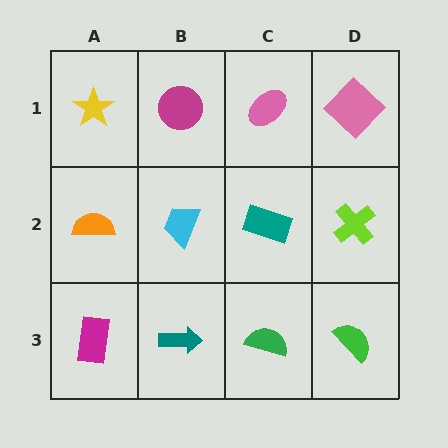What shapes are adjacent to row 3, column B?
A cyan trapezoid (row 2, column B), a magenta rectangle (row 3, column A), a green semicircle (row 3, column C).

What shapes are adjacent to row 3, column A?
An orange semicircle (row 2, column A), a teal arrow (row 3, column B).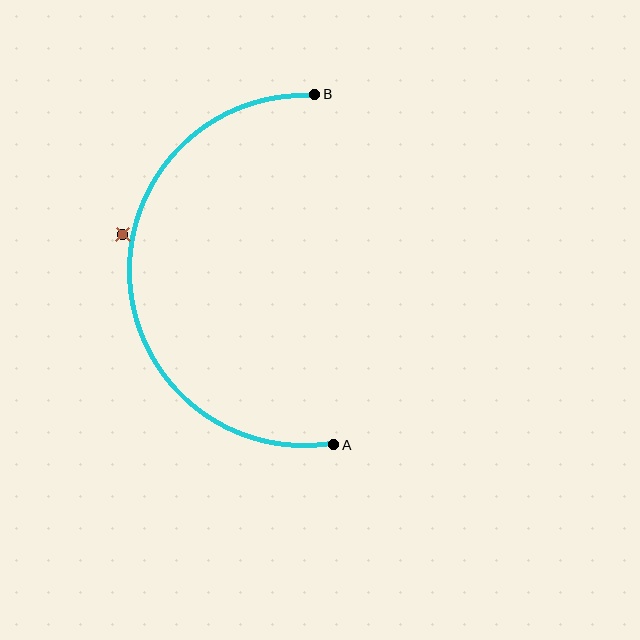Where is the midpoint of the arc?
The arc midpoint is the point on the curve farthest from the straight line joining A and B. It sits to the left of that line.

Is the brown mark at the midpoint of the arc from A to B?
No — the brown mark does not lie on the arc at all. It sits slightly outside the curve.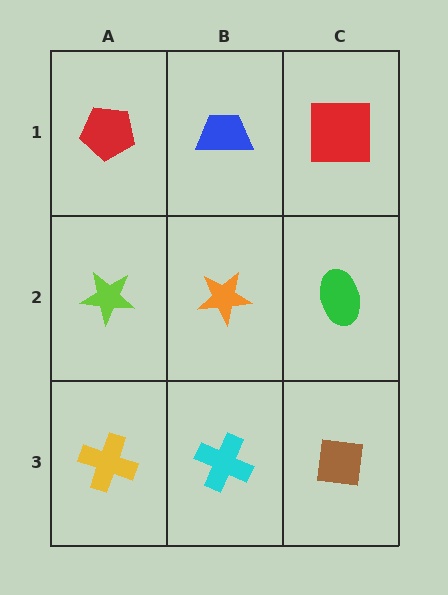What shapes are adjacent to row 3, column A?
A lime star (row 2, column A), a cyan cross (row 3, column B).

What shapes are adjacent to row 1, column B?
An orange star (row 2, column B), a red pentagon (row 1, column A), a red square (row 1, column C).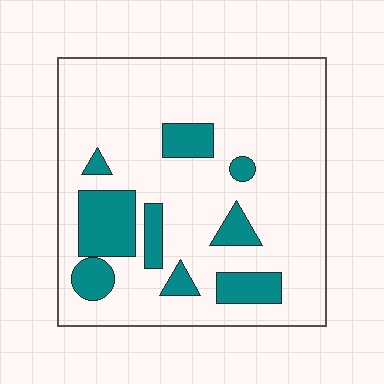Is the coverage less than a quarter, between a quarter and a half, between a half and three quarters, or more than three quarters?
Less than a quarter.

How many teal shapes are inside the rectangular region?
9.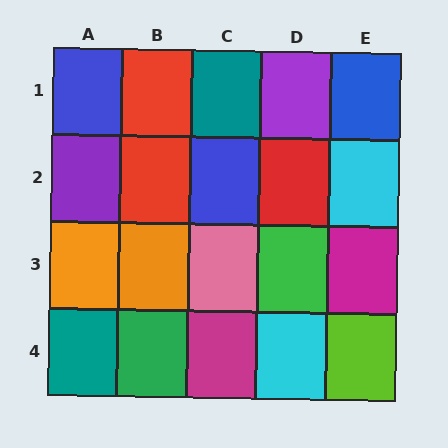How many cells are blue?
3 cells are blue.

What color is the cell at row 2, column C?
Blue.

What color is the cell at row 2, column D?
Red.